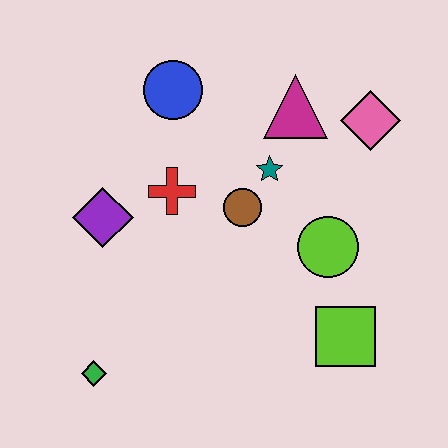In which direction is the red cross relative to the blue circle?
The red cross is below the blue circle.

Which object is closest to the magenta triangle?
The teal star is closest to the magenta triangle.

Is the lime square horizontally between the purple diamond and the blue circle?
No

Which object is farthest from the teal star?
The green diamond is farthest from the teal star.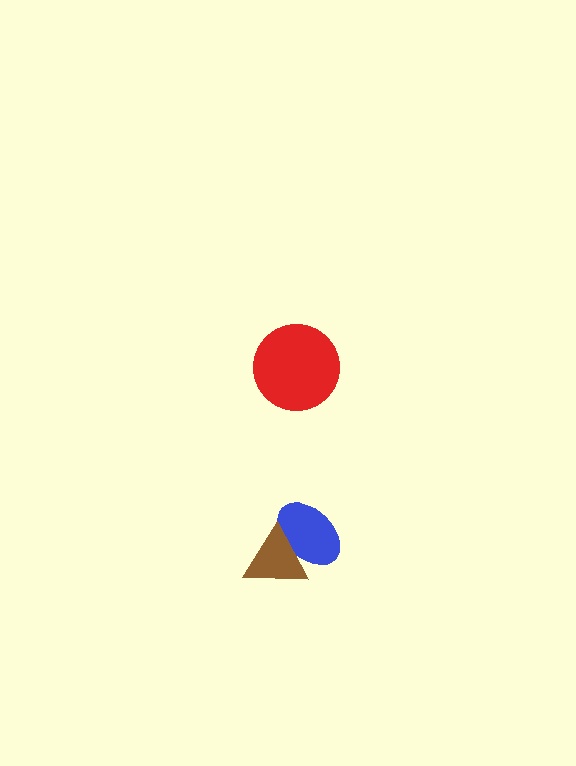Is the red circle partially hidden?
No, no other shape covers it.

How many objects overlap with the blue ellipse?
1 object overlaps with the blue ellipse.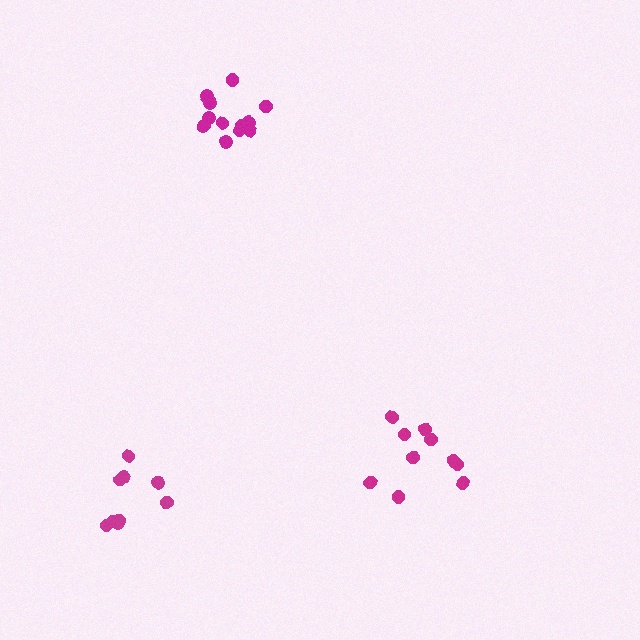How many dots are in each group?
Group 1: 12 dots, Group 2: 10 dots, Group 3: 9 dots (31 total).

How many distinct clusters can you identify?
There are 3 distinct clusters.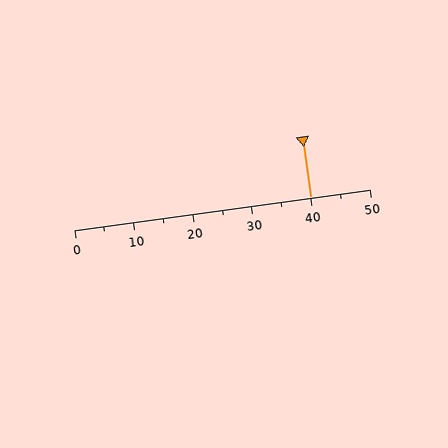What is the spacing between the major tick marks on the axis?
The major ticks are spaced 10 apart.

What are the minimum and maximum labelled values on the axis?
The axis runs from 0 to 50.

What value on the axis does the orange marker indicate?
The marker indicates approximately 40.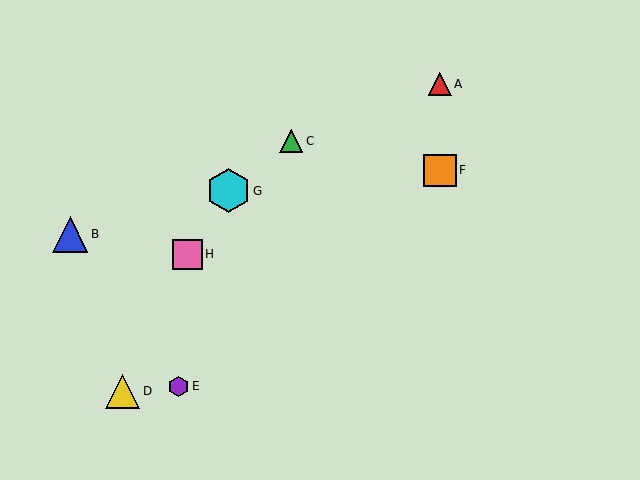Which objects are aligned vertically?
Objects A, F are aligned vertically.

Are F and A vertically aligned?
Yes, both are at x≈440.